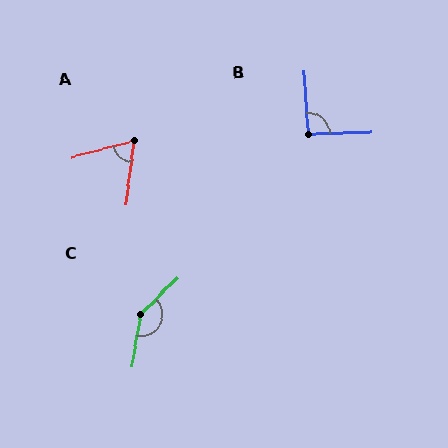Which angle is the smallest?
A, at approximately 67 degrees.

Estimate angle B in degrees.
Approximately 92 degrees.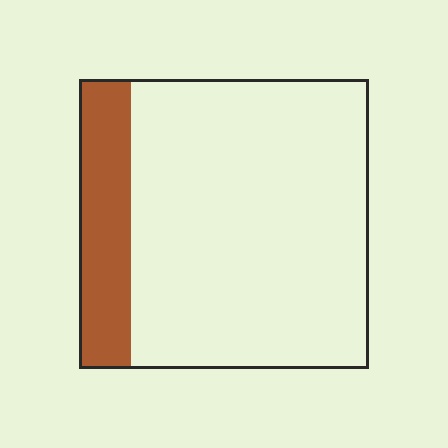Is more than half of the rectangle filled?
No.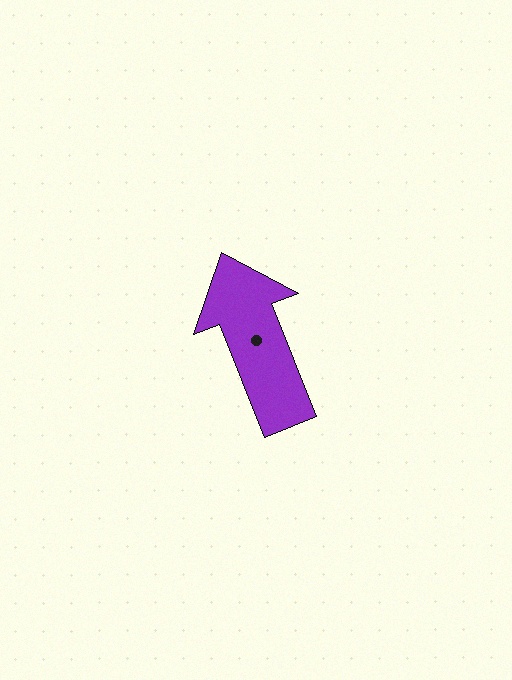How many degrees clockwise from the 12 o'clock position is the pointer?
Approximately 338 degrees.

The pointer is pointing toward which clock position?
Roughly 11 o'clock.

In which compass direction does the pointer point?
North.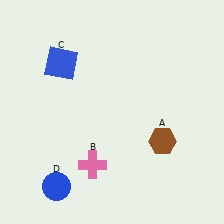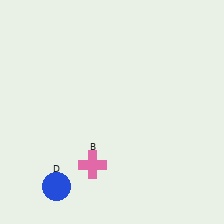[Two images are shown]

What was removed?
The blue square (C), the brown hexagon (A) were removed in Image 2.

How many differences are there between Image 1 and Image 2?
There are 2 differences between the two images.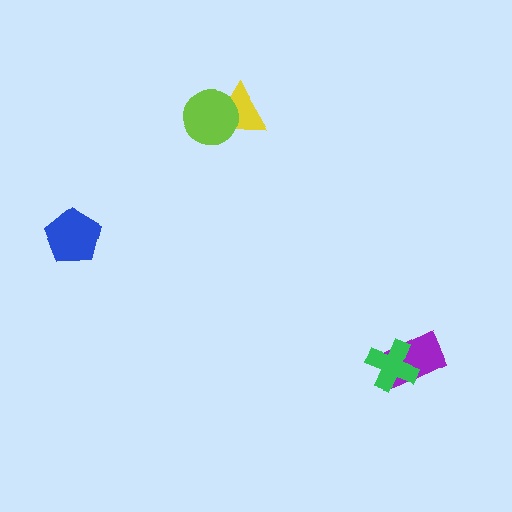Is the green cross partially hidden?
No, no other shape covers it.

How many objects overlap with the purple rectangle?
1 object overlaps with the purple rectangle.